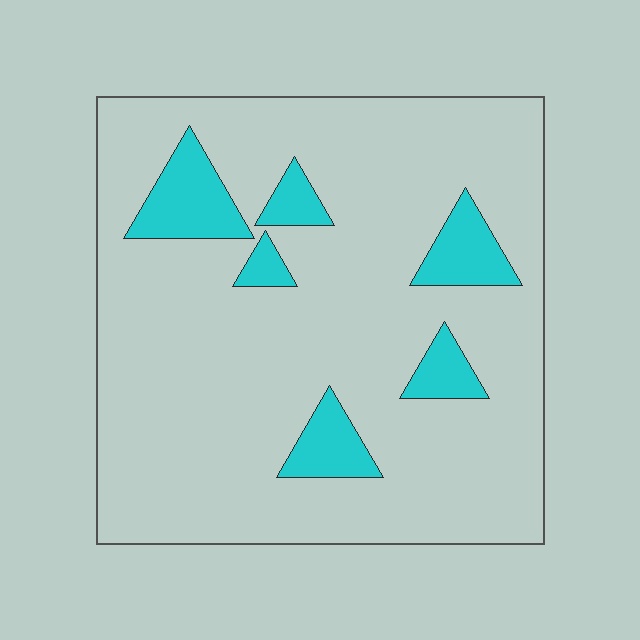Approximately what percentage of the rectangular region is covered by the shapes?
Approximately 15%.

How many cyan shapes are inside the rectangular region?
6.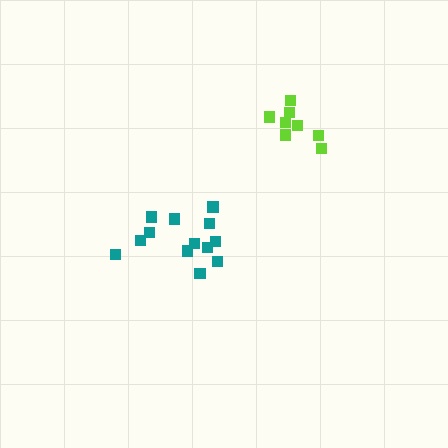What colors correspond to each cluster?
The clusters are colored: teal, lime.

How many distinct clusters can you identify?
There are 2 distinct clusters.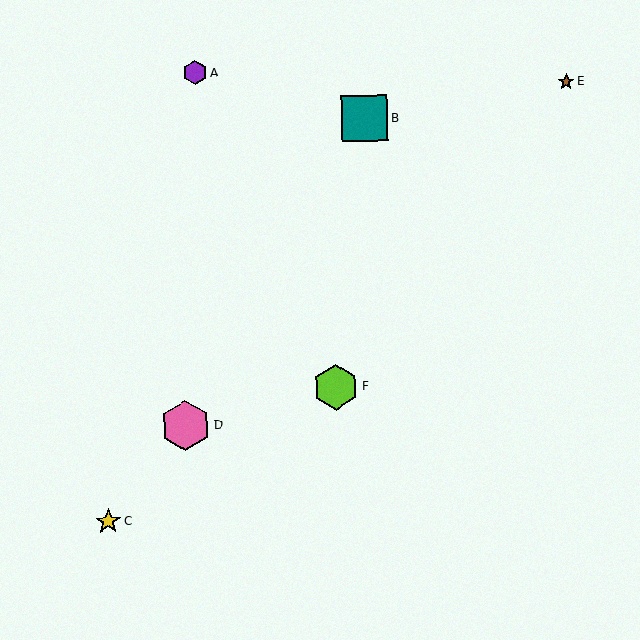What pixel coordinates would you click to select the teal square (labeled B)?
Click at (365, 118) to select the teal square B.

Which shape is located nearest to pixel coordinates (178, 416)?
The pink hexagon (labeled D) at (185, 426) is nearest to that location.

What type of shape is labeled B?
Shape B is a teal square.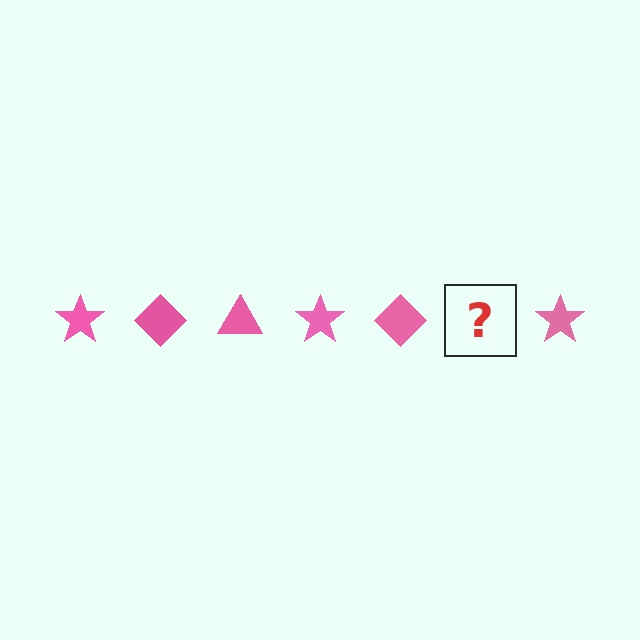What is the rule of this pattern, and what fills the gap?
The rule is that the pattern cycles through star, diamond, triangle shapes in pink. The gap should be filled with a pink triangle.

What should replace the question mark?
The question mark should be replaced with a pink triangle.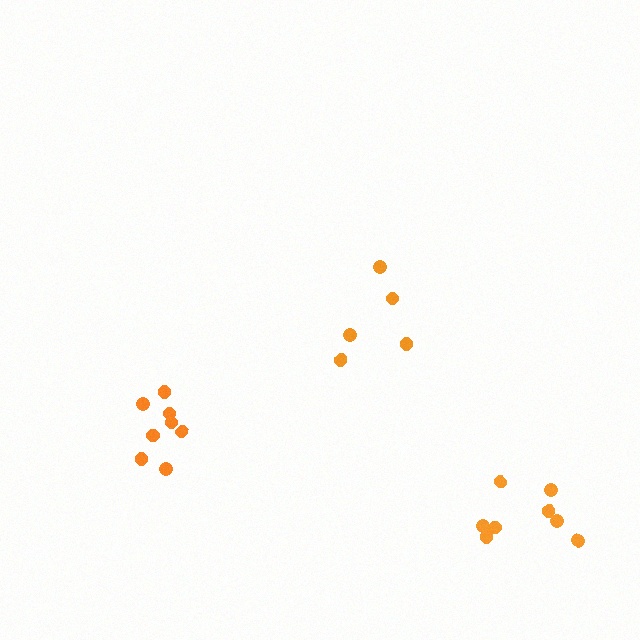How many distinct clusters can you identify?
There are 3 distinct clusters.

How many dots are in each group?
Group 1: 5 dots, Group 2: 8 dots, Group 3: 8 dots (21 total).